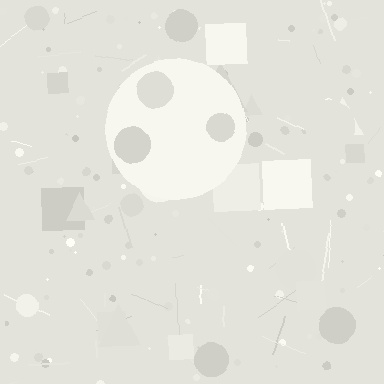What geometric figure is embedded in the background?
A circle is embedded in the background.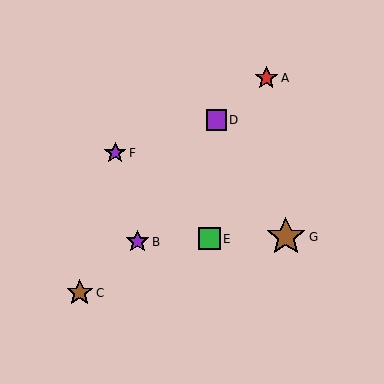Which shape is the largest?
The brown star (labeled G) is the largest.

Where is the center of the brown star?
The center of the brown star is at (286, 237).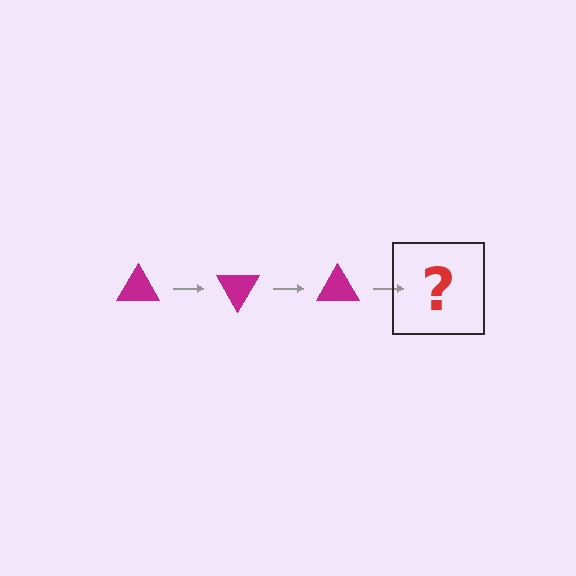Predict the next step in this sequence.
The next step is a magenta triangle rotated 180 degrees.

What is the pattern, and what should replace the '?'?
The pattern is that the triangle rotates 60 degrees each step. The '?' should be a magenta triangle rotated 180 degrees.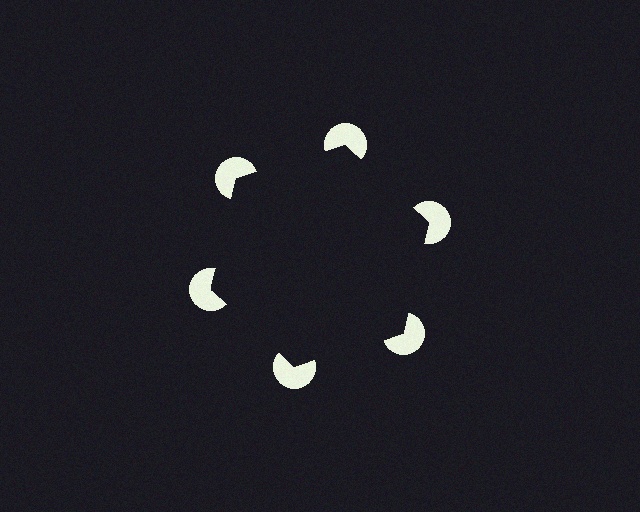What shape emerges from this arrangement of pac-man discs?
An illusory hexagon — its edges are inferred from the aligned wedge cuts in the pac-man discs, not physically drawn.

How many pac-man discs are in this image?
There are 6 — one at each vertex of the illusory hexagon.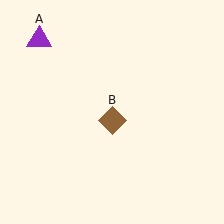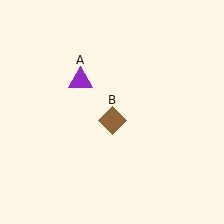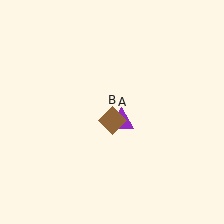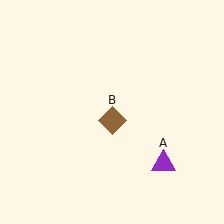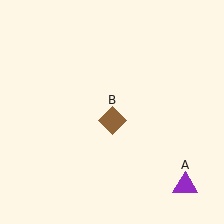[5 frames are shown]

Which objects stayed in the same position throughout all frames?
Brown diamond (object B) remained stationary.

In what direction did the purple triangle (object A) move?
The purple triangle (object A) moved down and to the right.